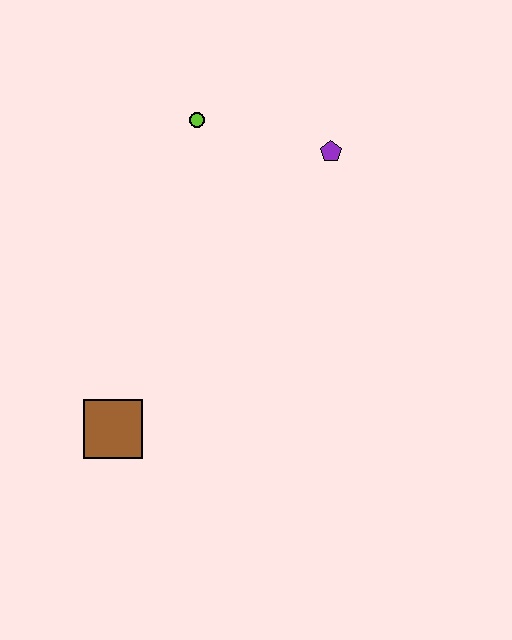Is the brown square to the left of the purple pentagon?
Yes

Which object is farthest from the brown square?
The purple pentagon is farthest from the brown square.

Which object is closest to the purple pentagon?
The lime circle is closest to the purple pentagon.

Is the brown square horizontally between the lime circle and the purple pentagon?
No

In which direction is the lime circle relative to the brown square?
The lime circle is above the brown square.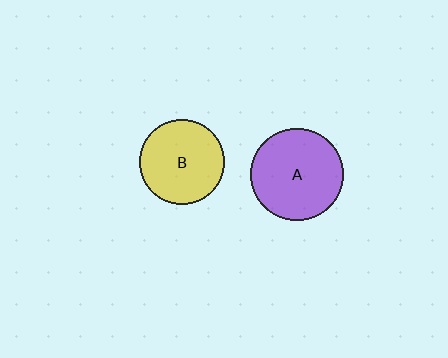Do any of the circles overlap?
No, none of the circles overlap.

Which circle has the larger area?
Circle A (purple).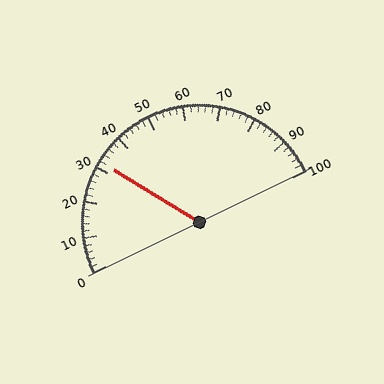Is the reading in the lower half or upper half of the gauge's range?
The reading is in the lower half of the range (0 to 100).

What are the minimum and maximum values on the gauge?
The gauge ranges from 0 to 100.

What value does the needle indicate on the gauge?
The needle indicates approximately 32.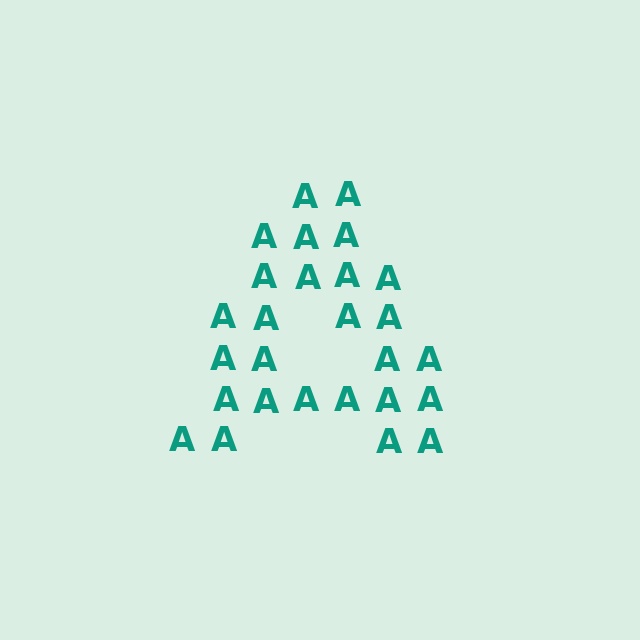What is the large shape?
The large shape is the letter A.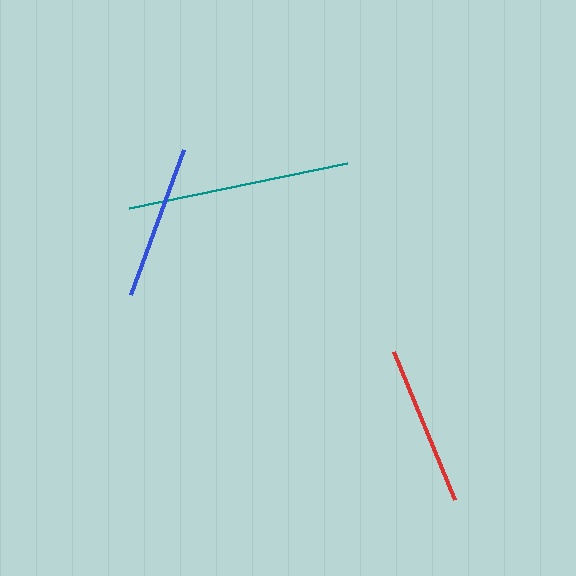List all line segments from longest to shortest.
From longest to shortest: teal, red, blue.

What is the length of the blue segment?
The blue segment is approximately 154 pixels long.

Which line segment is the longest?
The teal line is the longest at approximately 223 pixels.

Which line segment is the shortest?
The blue line is the shortest at approximately 154 pixels.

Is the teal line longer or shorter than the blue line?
The teal line is longer than the blue line.